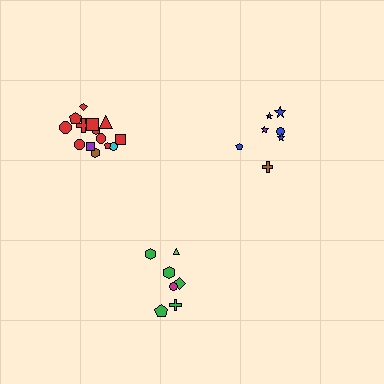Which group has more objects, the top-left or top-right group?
The top-left group.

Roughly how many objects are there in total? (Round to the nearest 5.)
Roughly 30 objects in total.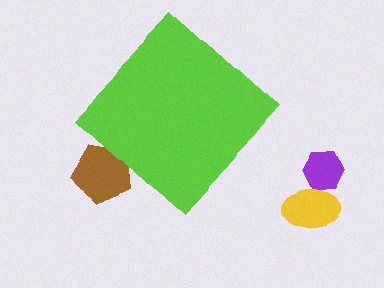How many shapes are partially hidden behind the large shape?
1 shape is partially hidden.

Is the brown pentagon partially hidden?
Yes, the brown pentagon is partially hidden behind the lime diamond.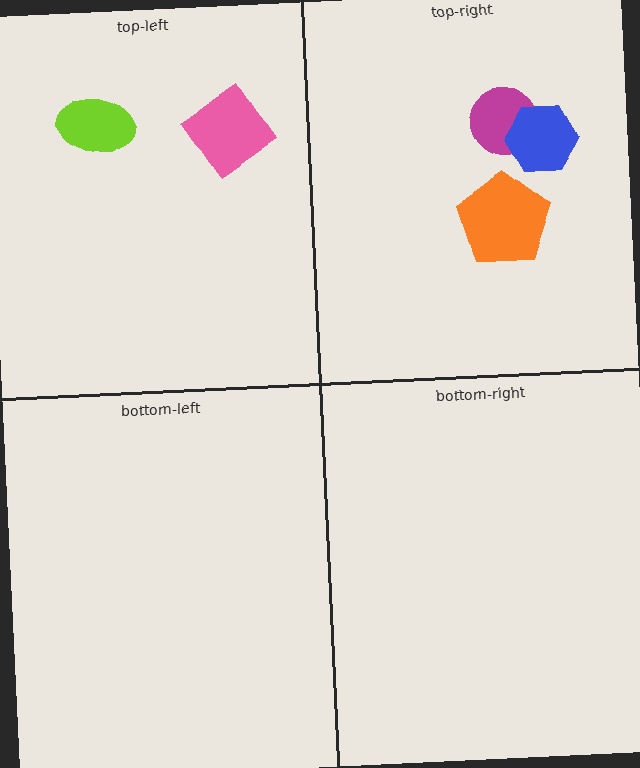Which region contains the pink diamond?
The top-left region.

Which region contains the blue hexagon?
The top-right region.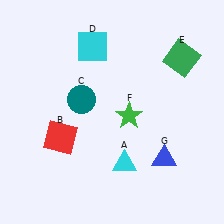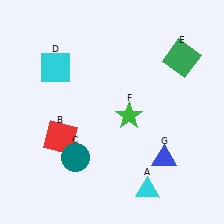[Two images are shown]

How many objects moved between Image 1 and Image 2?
3 objects moved between the two images.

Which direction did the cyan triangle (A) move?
The cyan triangle (A) moved down.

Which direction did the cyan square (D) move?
The cyan square (D) moved left.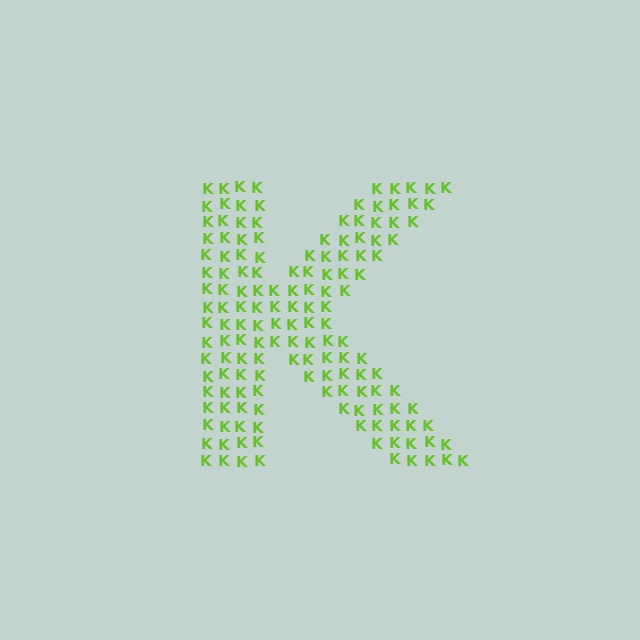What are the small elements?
The small elements are letter K's.